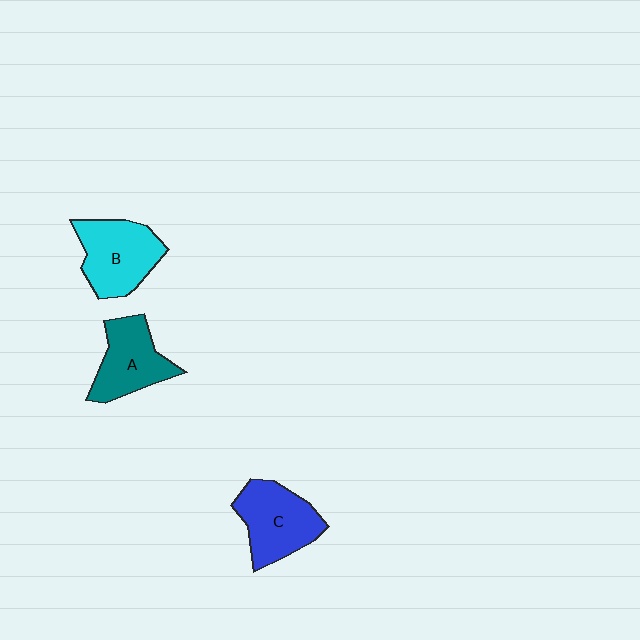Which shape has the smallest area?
Shape A (teal).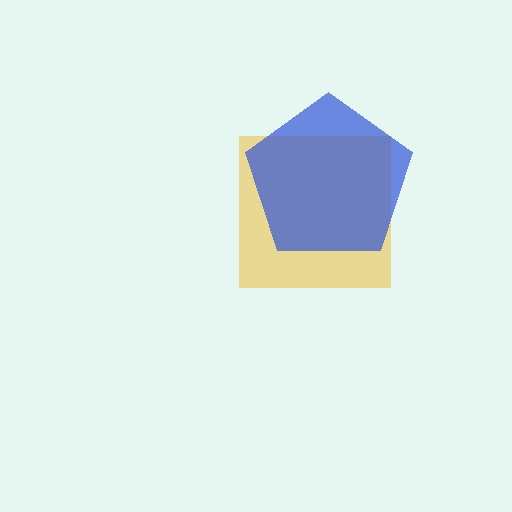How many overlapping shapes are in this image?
There are 2 overlapping shapes in the image.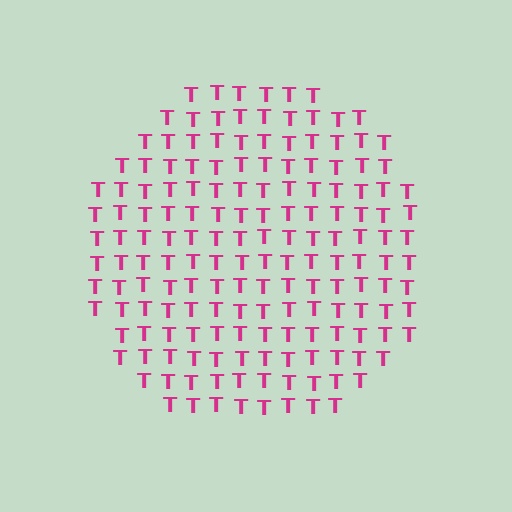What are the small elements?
The small elements are letter T's.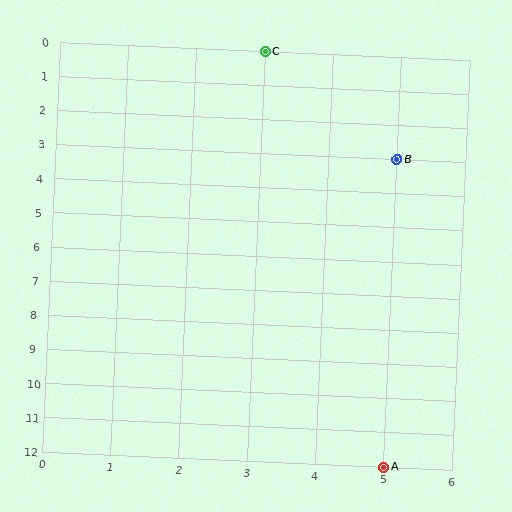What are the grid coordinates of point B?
Point B is at grid coordinates (5, 3).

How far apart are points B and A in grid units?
Points B and A are 9 rows apart.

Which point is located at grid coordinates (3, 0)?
Point C is at (3, 0).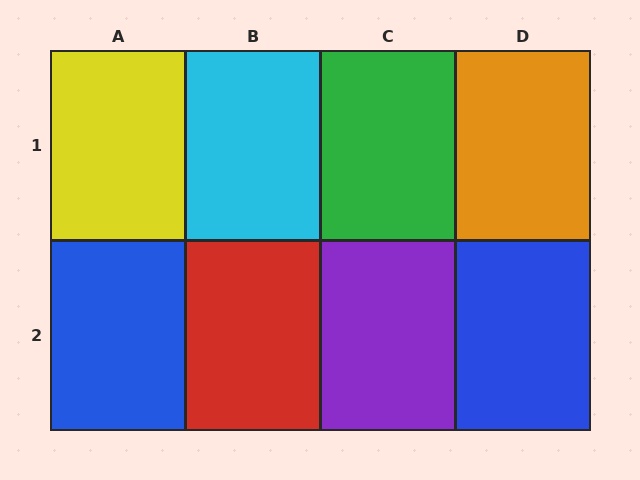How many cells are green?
1 cell is green.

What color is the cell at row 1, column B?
Cyan.